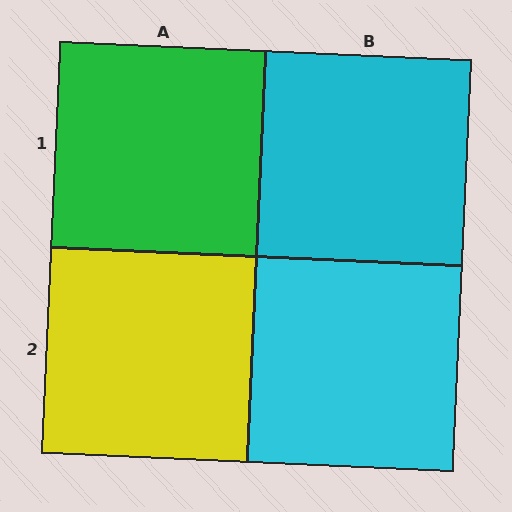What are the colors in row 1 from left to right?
Green, cyan.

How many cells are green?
1 cell is green.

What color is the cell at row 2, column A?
Yellow.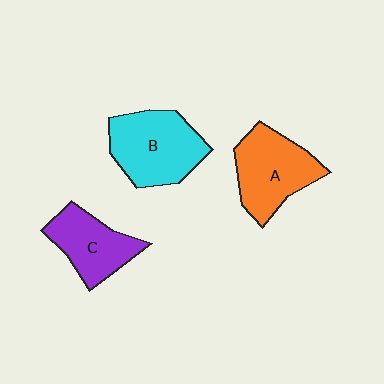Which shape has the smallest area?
Shape C (purple).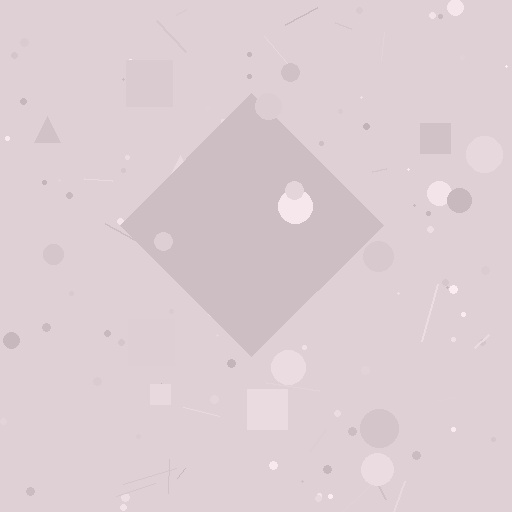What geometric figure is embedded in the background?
A diamond is embedded in the background.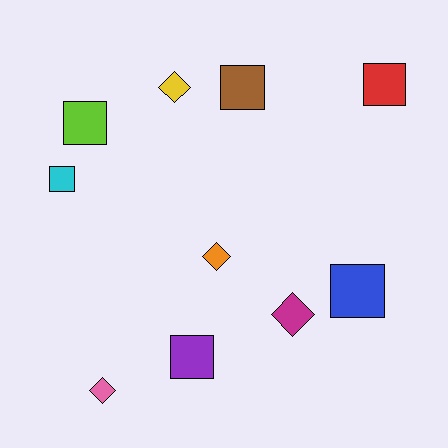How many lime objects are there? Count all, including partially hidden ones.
There is 1 lime object.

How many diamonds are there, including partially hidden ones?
There are 4 diamonds.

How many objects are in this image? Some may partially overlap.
There are 10 objects.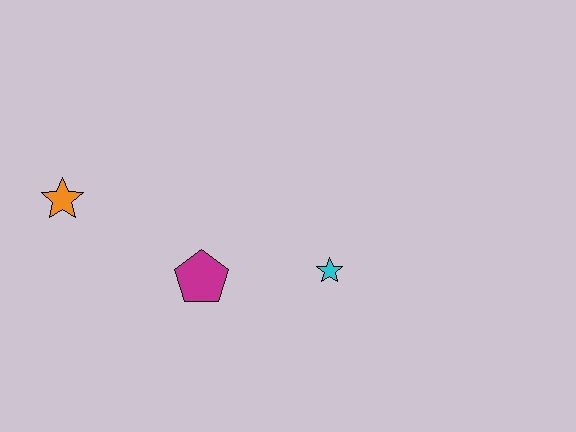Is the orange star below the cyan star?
No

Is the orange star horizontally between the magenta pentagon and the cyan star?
No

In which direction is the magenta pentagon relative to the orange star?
The magenta pentagon is to the right of the orange star.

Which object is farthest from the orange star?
The cyan star is farthest from the orange star.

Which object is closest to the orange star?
The magenta pentagon is closest to the orange star.